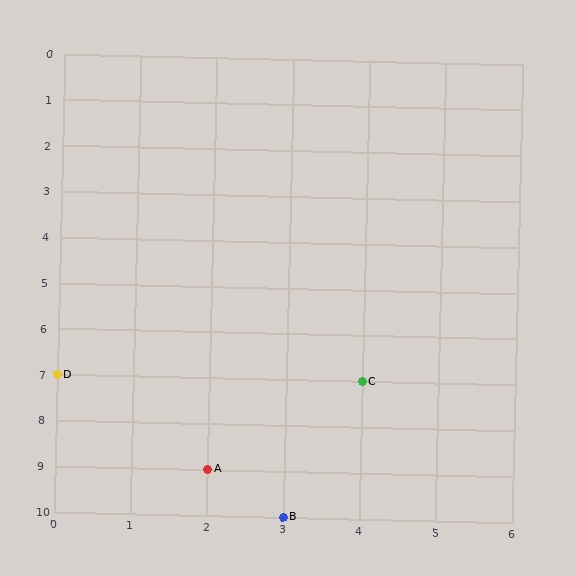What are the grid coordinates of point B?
Point B is at grid coordinates (3, 10).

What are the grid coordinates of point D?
Point D is at grid coordinates (0, 7).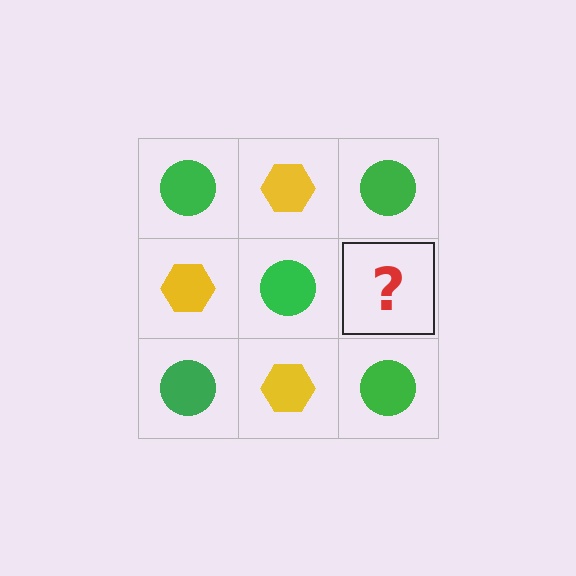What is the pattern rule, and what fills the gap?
The rule is that it alternates green circle and yellow hexagon in a checkerboard pattern. The gap should be filled with a yellow hexagon.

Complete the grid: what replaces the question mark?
The question mark should be replaced with a yellow hexagon.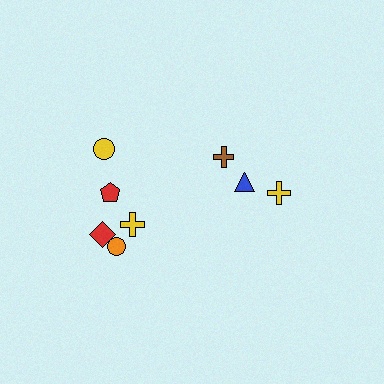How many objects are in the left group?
There are 5 objects.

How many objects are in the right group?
There are 3 objects.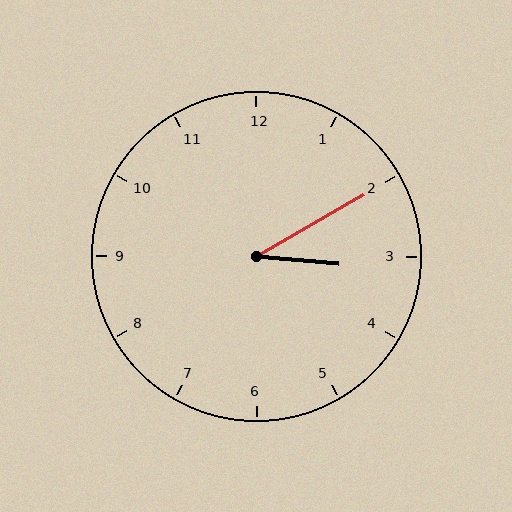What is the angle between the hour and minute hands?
Approximately 35 degrees.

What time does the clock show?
3:10.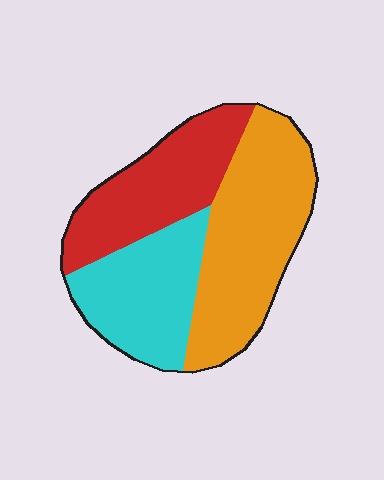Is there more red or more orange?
Orange.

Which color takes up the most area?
Orange, at roughly 40%.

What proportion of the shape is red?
Red covers roughly 30% of the shape.